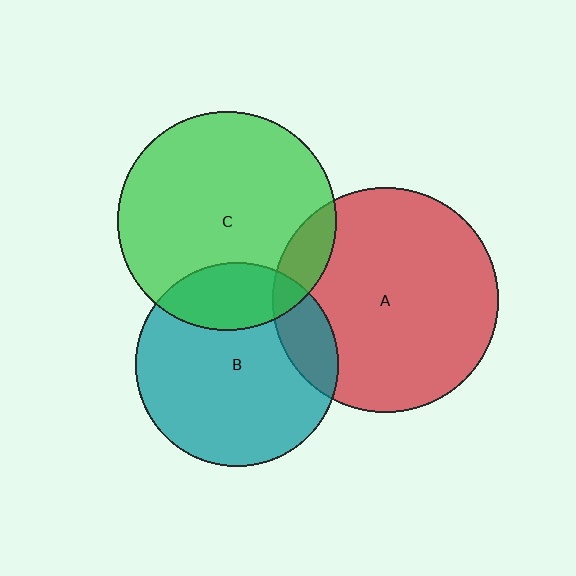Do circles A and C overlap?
Yes.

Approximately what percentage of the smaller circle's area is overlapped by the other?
Approximately 10%.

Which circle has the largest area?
Circle A (red).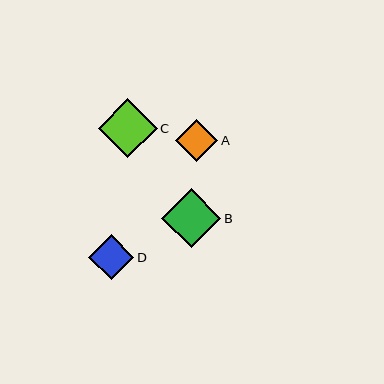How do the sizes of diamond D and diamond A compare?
Diamond D and diamond A are approximately the same size.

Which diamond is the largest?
Diamond C is the largest with a size of approximately 59 pixels.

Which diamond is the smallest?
Diamond A is the smallest with a size of approximately 42 pixels.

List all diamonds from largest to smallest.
From largest to smallest: C, B, D, A.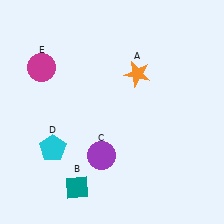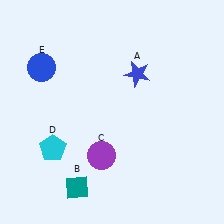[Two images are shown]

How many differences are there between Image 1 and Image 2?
There are 2 differences between the two images.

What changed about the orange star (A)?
In Image 1, A is orange. In Image 2, it changed to blue.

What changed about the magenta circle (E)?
In Image 1, E is magenta. In Image 2, it changed to blue.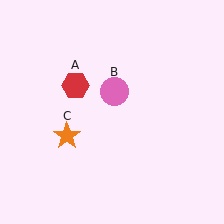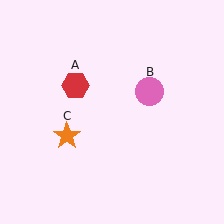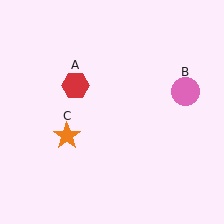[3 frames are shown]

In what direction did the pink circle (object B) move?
The pink circle (object B) moved right.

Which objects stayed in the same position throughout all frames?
Red hexagon (object A) and orange star (object C) remained stationary.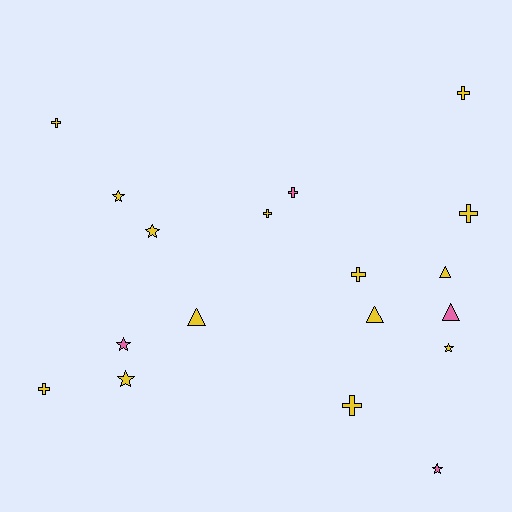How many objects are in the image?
There are 18 objects.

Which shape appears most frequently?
Cross, with 8 objects.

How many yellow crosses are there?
There are 7 yellow crosses.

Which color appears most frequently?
Yellow, with 14 objects.